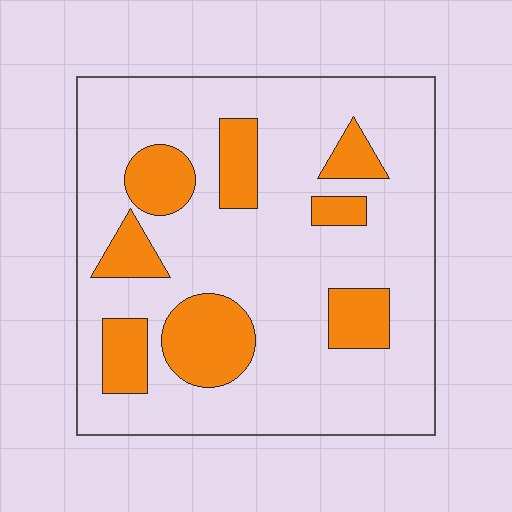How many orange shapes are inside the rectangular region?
8.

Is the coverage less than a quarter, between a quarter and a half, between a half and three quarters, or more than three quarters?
Less than a quarter.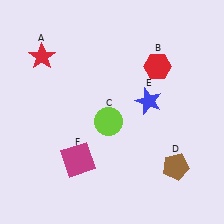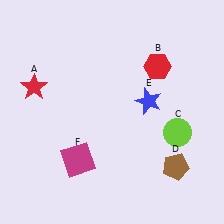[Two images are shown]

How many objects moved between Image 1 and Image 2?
2 objects moved between the two images.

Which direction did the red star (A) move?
The red star (A) moved down.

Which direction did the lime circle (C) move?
The lime circle (C) moved right.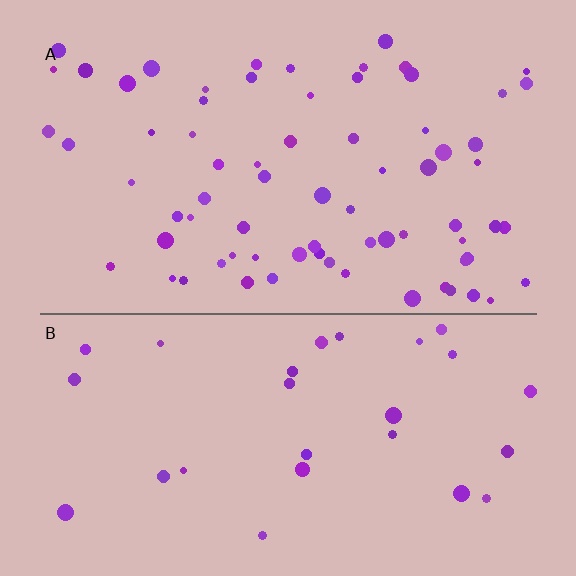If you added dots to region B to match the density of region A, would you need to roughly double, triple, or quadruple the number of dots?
Approximately triple.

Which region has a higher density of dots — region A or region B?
A (the top).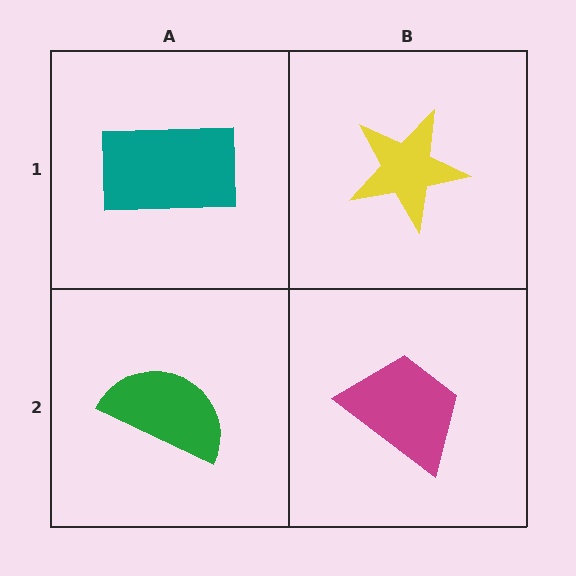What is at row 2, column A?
A green semicircle.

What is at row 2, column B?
A magenta trapezoid.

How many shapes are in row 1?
2 shapes.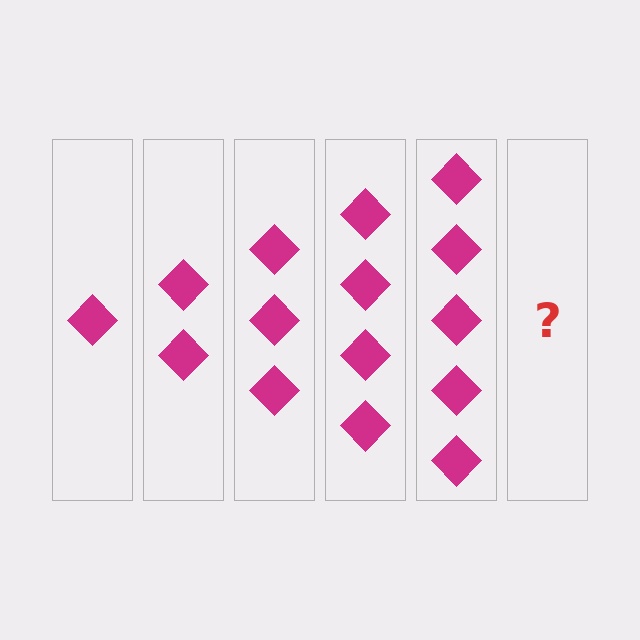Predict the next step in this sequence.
The next step is 6 diamonds.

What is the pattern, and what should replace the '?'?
The pattern is that each step adds one more diamond. The '?' should be 6 diamonds.